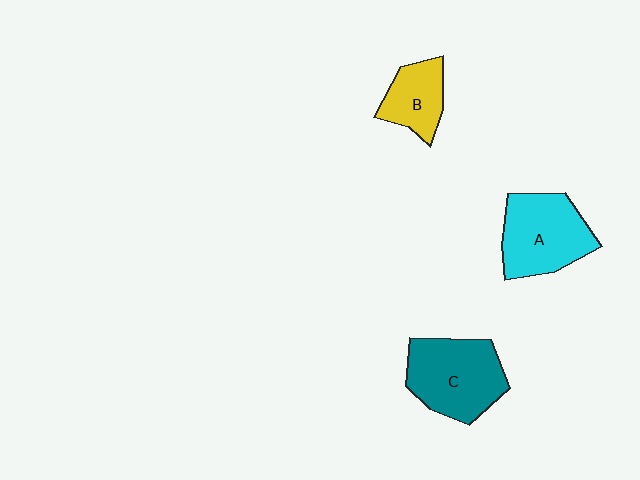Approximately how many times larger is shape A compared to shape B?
Approximately 1.7 times.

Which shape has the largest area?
Shape C (teal).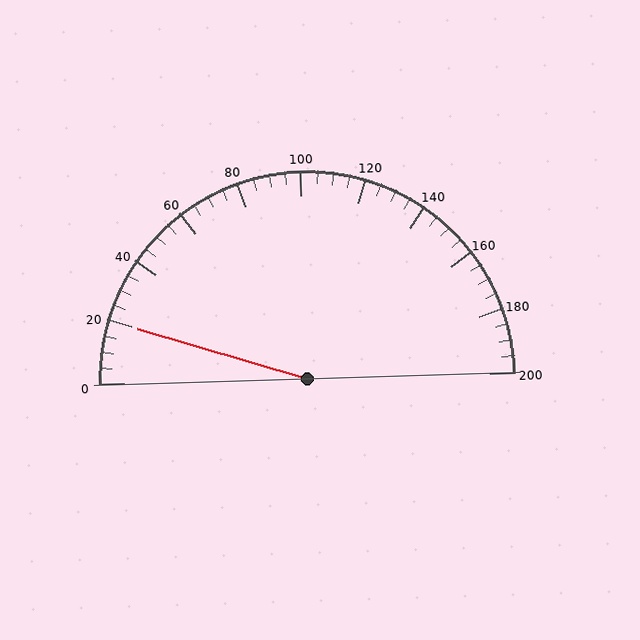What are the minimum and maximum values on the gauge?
The gauge ranges from 0 to 200.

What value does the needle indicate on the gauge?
The needle indicates approximately 20.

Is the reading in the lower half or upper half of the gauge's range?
The reading is in the lower half of the range (0 to 200).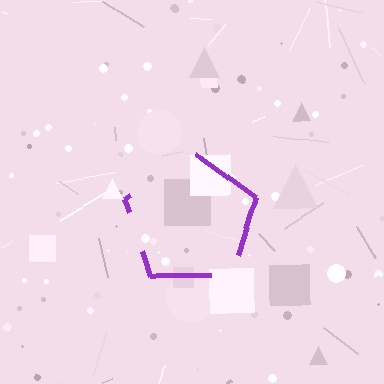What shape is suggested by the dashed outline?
The dashed outline suggests a pentagon.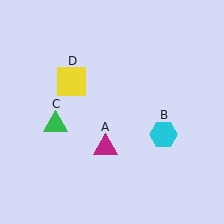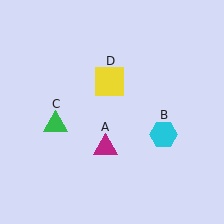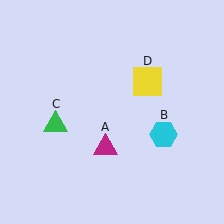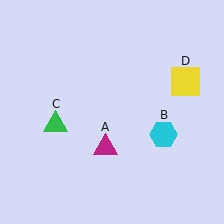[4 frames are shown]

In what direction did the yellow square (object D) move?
The yellow square (object D) moved right.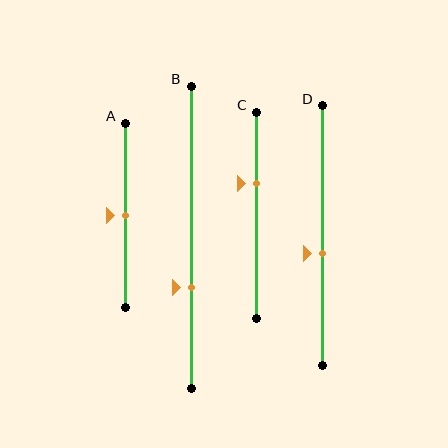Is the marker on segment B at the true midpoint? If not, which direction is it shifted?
No, the marker on segment B is shifted downward by about 17% of the segment length.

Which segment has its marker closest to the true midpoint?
Segment A has its marker closest to the true midpoint.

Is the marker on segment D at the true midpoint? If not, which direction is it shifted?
No, the marker on segment D is shifted downward by about 7% of the segment length.